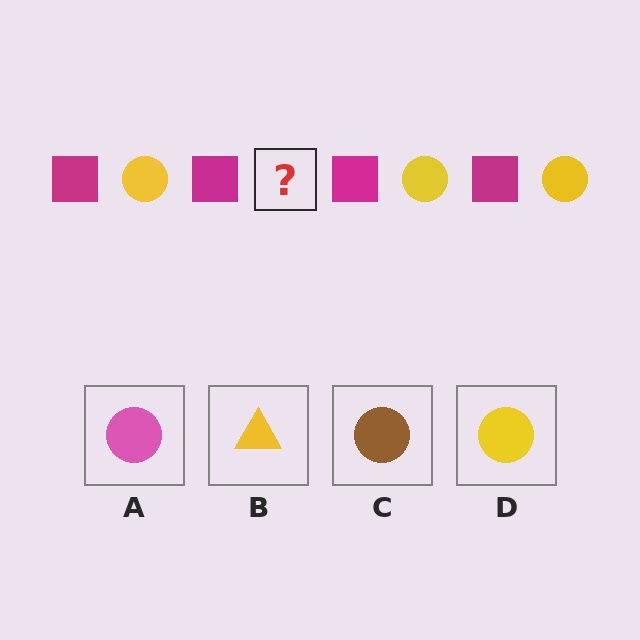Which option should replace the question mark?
Option D.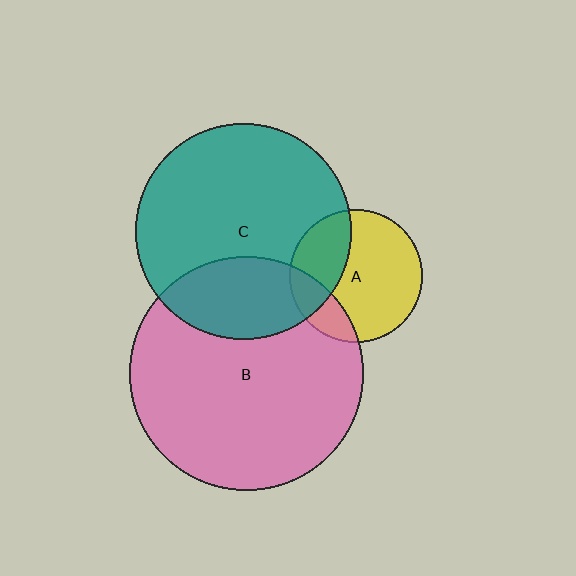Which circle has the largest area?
Circle B (pink).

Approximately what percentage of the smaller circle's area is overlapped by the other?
Approximately 20%.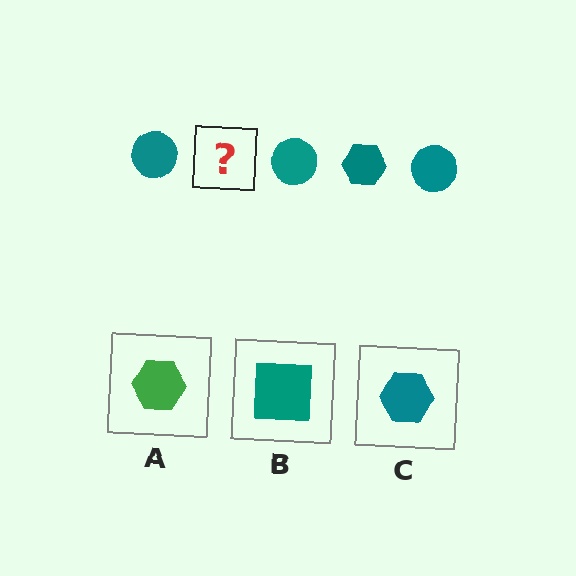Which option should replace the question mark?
Option C.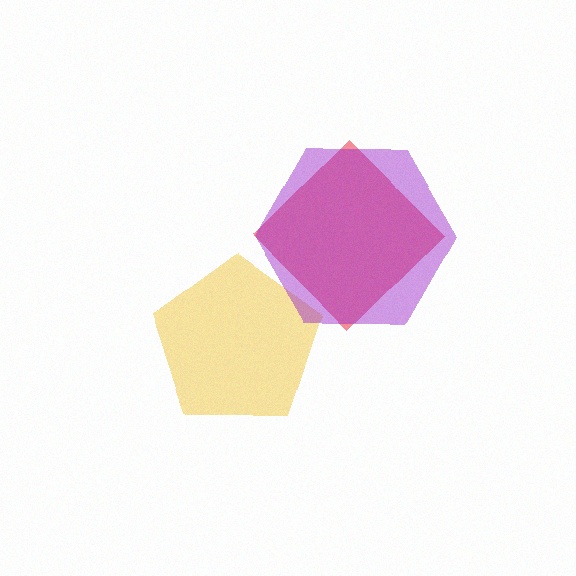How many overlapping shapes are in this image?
There are 3 overlapping shapes in the image.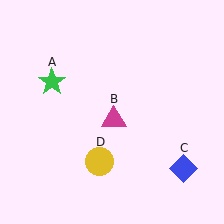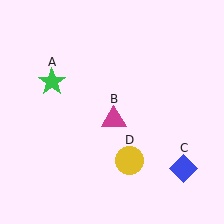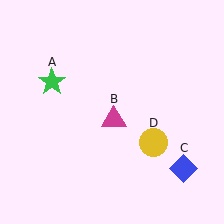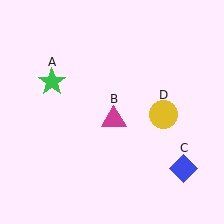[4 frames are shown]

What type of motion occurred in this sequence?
The yellow circle (object D) rotated counterclockwise around the center of the scene.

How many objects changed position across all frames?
1 object changed position: yellow circle (object D).